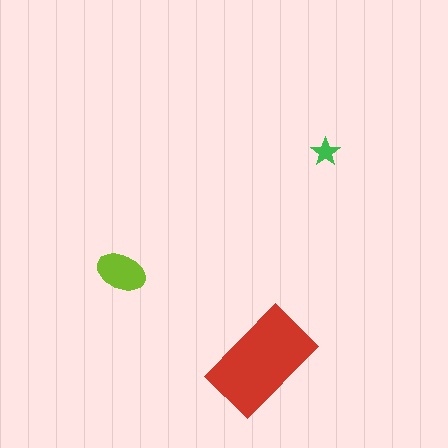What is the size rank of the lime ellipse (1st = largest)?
2nd.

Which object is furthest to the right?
The green star is rightmost.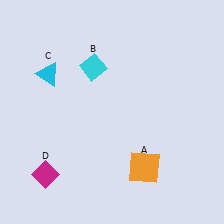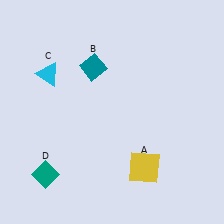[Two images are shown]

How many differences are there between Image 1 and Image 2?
There are 3 differences between the two images.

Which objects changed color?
A changed from orange to yellow. B changed from cyan to teal. D changed from magenta to teal.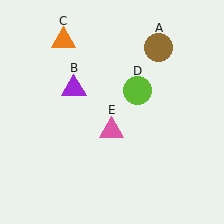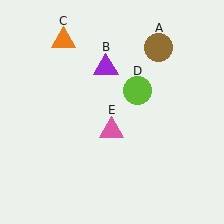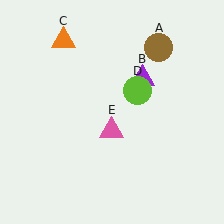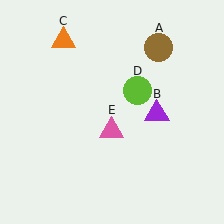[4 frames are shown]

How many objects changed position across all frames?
1 object changed position: purple triangle (object B).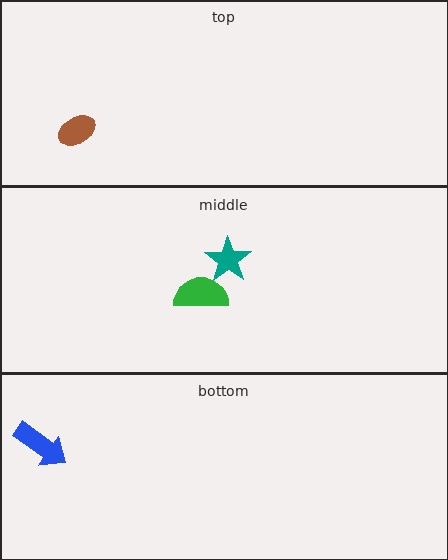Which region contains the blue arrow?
The bottom region.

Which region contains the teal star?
The middle region.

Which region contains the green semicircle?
The middle region.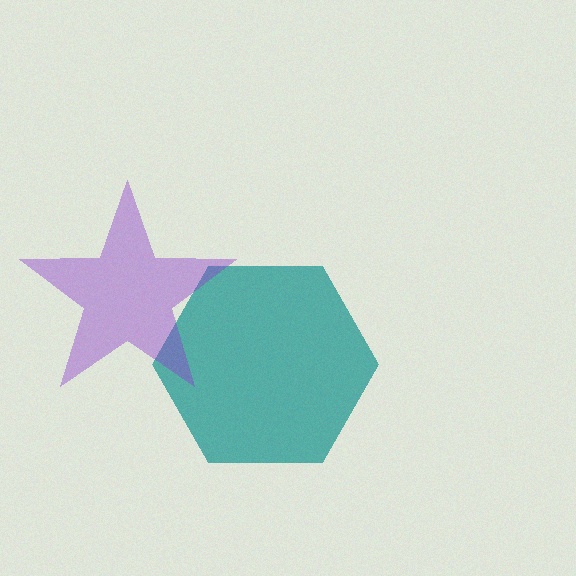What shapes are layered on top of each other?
The layered shapes are: a teal hexagon, a purple star.